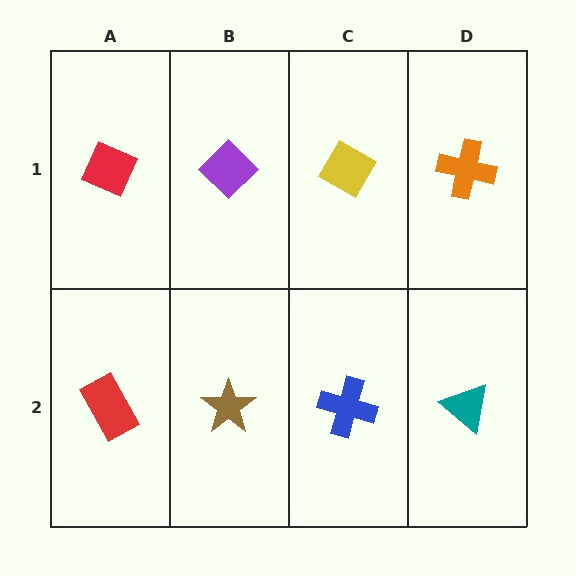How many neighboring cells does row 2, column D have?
2.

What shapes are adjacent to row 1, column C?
A blue cross (row 2, column C), a purple diamond (row 1, column B), an orange cross (row 1, column D).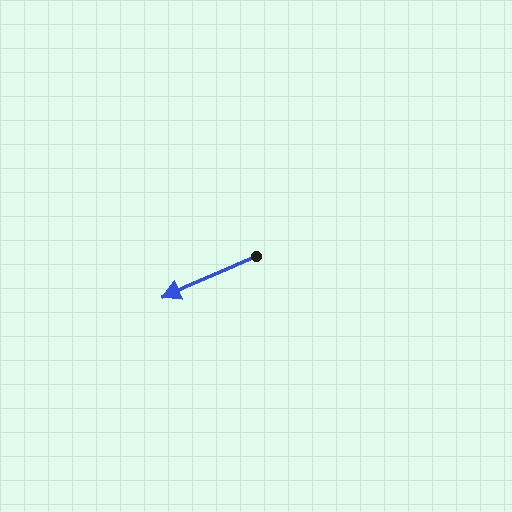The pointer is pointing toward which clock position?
Roughly 8 o'clock.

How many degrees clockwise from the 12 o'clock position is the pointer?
Approximately 246 degrees.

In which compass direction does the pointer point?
Southwest.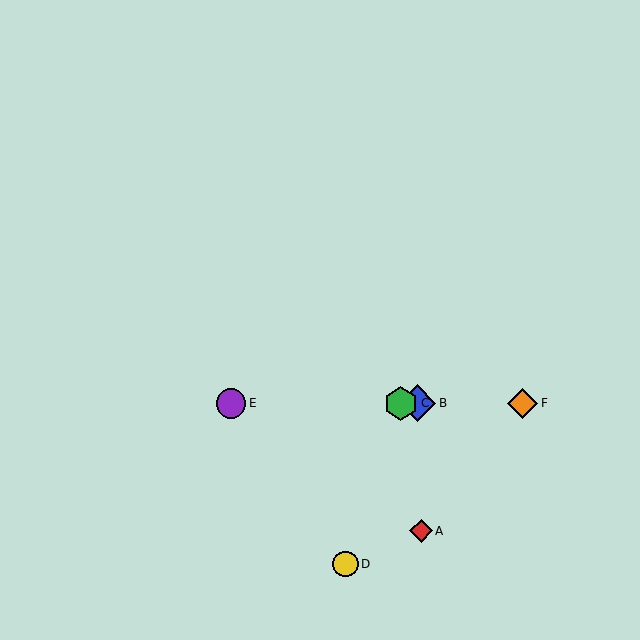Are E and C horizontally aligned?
Yes, both are at y≈403.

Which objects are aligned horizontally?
Objects B, C, E, F are aligned horizontally.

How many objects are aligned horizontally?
4 objects (B, C, E, F) are aligned horizontally.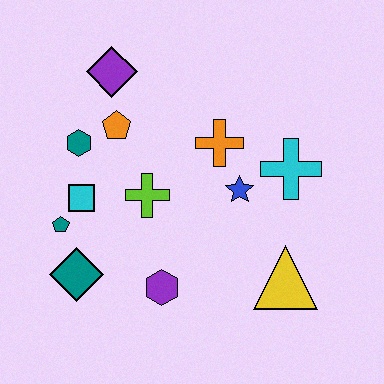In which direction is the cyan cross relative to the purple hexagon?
The cyan cross is to the right of the purple hexagon.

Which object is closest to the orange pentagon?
The teal hexagon is closest to the orange pentagon.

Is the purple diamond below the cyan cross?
No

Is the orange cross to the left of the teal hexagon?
No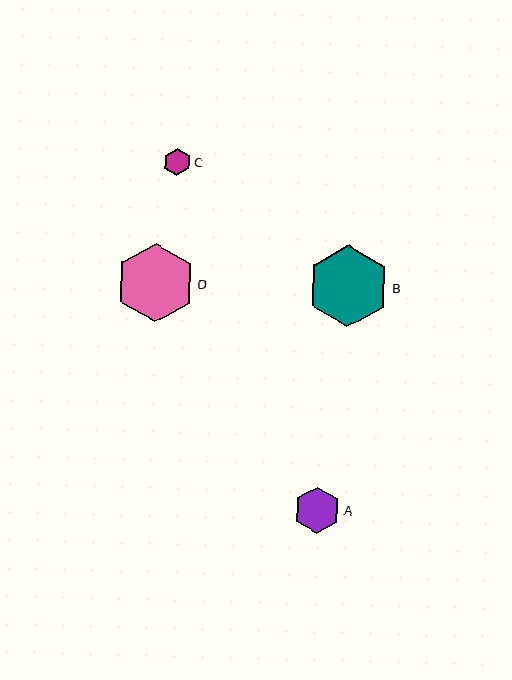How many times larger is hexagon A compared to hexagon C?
Hexagon A is approximately 1.7 times the size of hexagon C.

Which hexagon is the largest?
Hexagon B is the largest with a size of approximately 82 pixels.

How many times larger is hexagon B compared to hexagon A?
Hexagon B is approximately 1.8 times the size of hexagon A.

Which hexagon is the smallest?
Hexagon C is the smallest with a size of approximately 27 pixels.